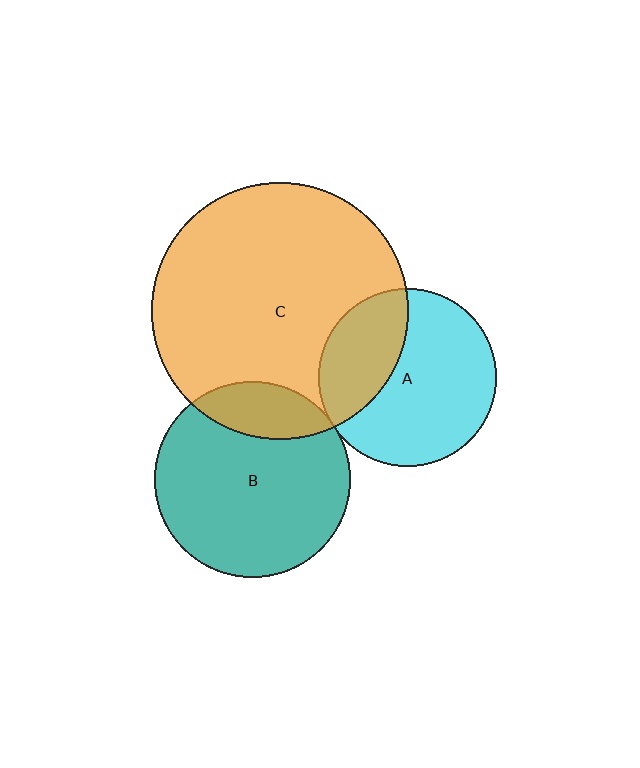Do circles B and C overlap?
Yes.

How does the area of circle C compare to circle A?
Approximately 2.1 times.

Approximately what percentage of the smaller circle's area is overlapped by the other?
Approximately 20%.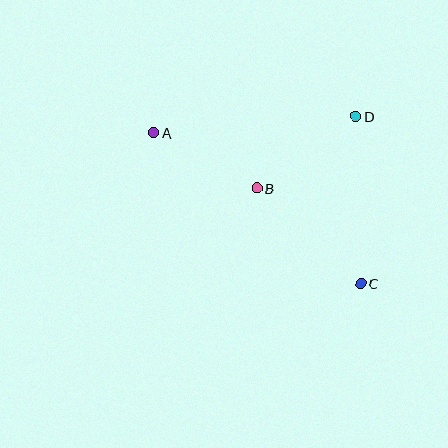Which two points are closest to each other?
Points A and B are closest to each other.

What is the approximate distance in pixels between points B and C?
The distance between B and C is approximately 141 pixels.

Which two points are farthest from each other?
Points A and C are farthest from each other.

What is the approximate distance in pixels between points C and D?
The distance between C and D is approximately 167 pixels.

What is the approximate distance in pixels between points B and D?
The distance between B and D is approximately 122 pixels.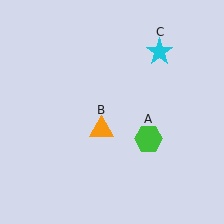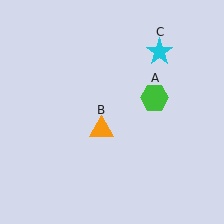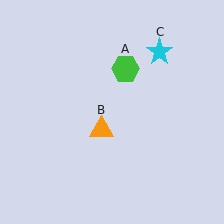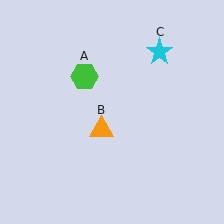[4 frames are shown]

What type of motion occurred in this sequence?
The green hexagon (object A) rotated counterclockwise around the center of the scene.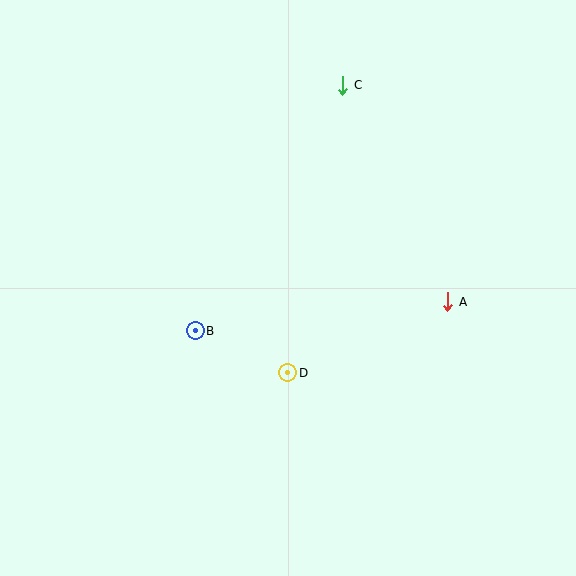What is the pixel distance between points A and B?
The distance between A and B is 254 pixels.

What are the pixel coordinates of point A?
Point A is at (448, 302).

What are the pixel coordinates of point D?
Point D is at (288, 373).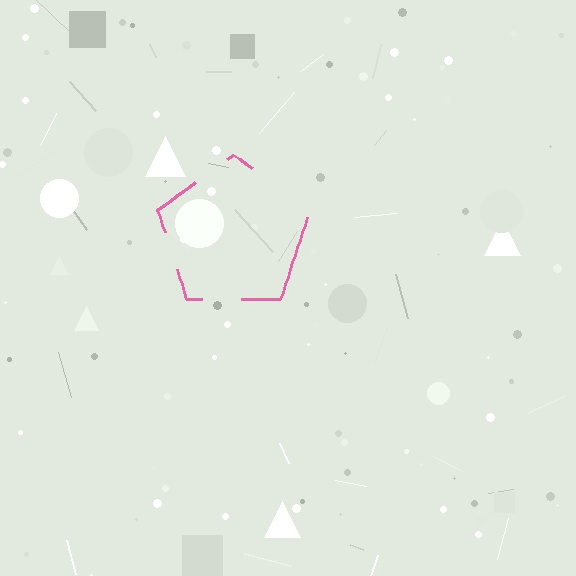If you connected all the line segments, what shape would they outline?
They would outline a pentagon.